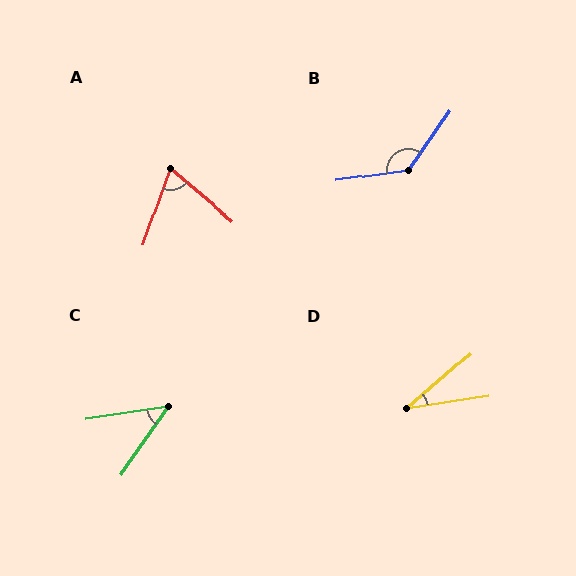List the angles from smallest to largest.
D (32°), C (47°), A (69°), B (133°).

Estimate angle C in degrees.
Approximately 47 degrees.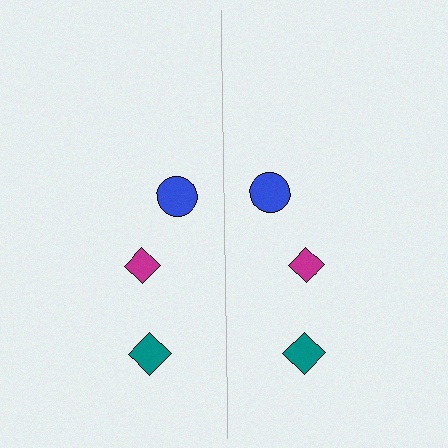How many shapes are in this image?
There are 6 shapes in this image.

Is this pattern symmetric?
Yes, this pattern has bilateral (reflection) symmetry.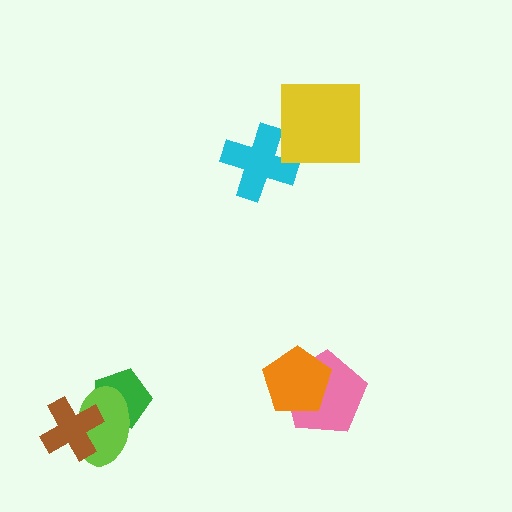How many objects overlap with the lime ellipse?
2 objects overlap with the lime ellipse.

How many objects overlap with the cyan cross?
0 objects overlap with the cyan cross.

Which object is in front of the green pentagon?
The lime ellipse is in front of the green pentagon.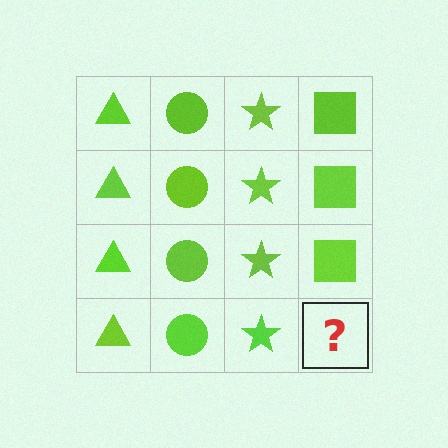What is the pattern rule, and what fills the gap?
The rule is that each column has a consistent shape. The gap should be filled with a lime square.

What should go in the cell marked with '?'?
The missing cell should contain a lime square.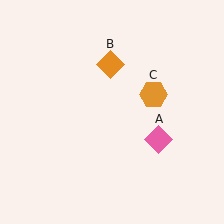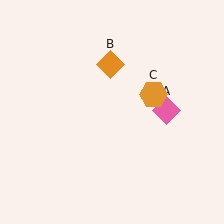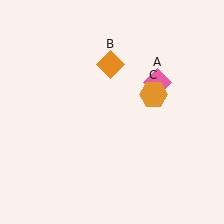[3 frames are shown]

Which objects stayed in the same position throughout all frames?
Orange diamond (object B) and orange hexagon (object C) remained stationary.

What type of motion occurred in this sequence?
The pink diamond (object A) rotated counterclockwise around the center of the scene.